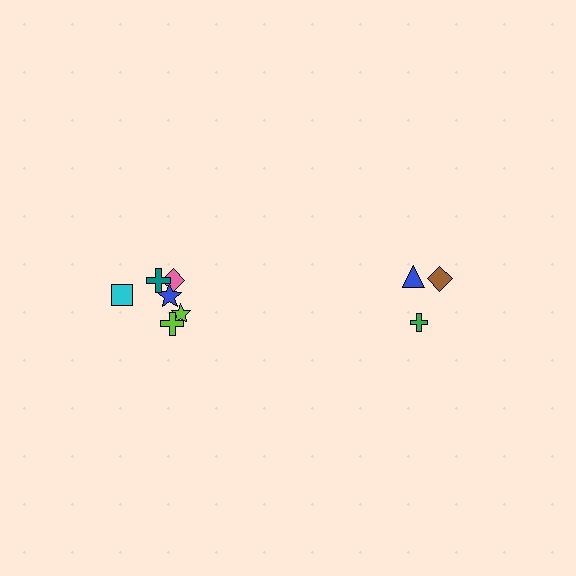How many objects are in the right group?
There are 3 objects.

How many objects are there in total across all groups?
There are 9 objects.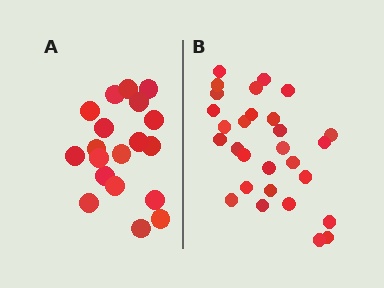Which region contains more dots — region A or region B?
Region B (the right region) has more dots.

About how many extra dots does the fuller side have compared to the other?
Region B has roughly 10 or so more dots than region A.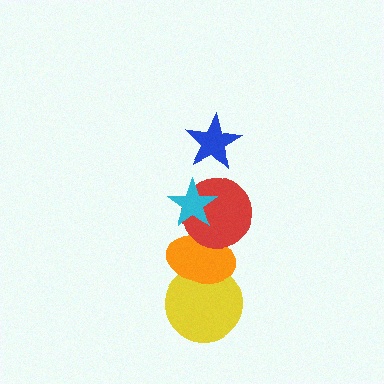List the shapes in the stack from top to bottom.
From top to bottom: the blue star, the cyan star, the red circle, the orange ellipse, the yellow circle.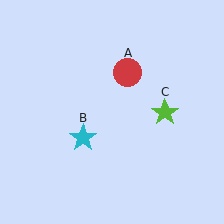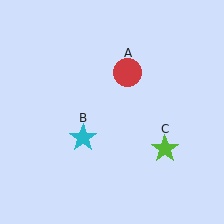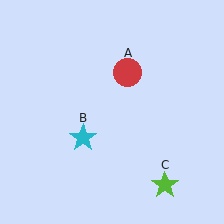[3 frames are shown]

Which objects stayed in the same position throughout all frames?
Red circle (object A) and cyan star (object B) remained stationary.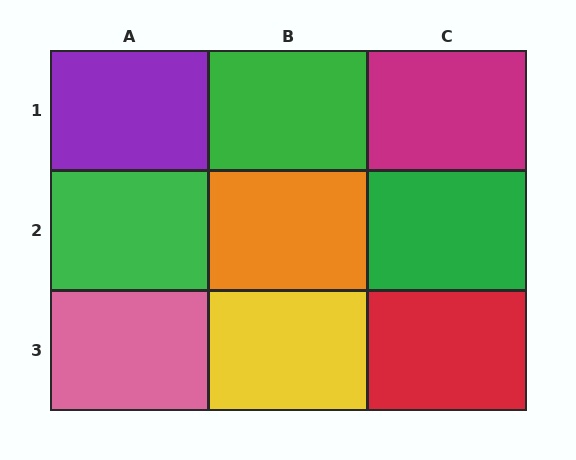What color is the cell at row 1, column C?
Magenta.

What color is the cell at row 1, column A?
Purple.